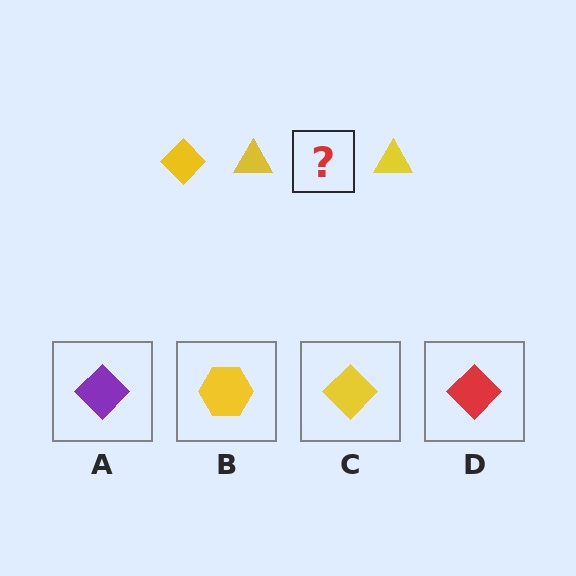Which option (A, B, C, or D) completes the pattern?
C.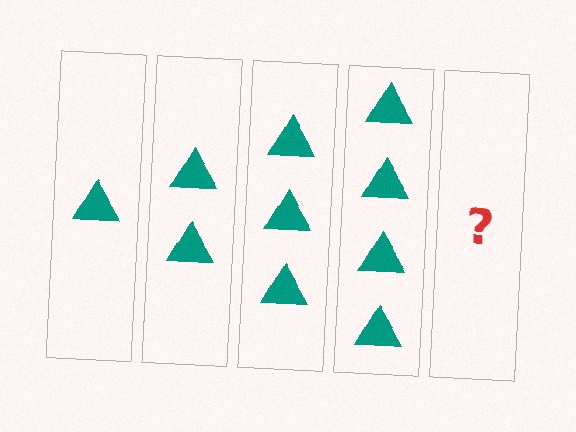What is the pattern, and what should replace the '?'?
The pattern is that each step adds one more triangle. The '?' should be 5 triangles.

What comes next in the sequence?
The next element should be 5 triangles.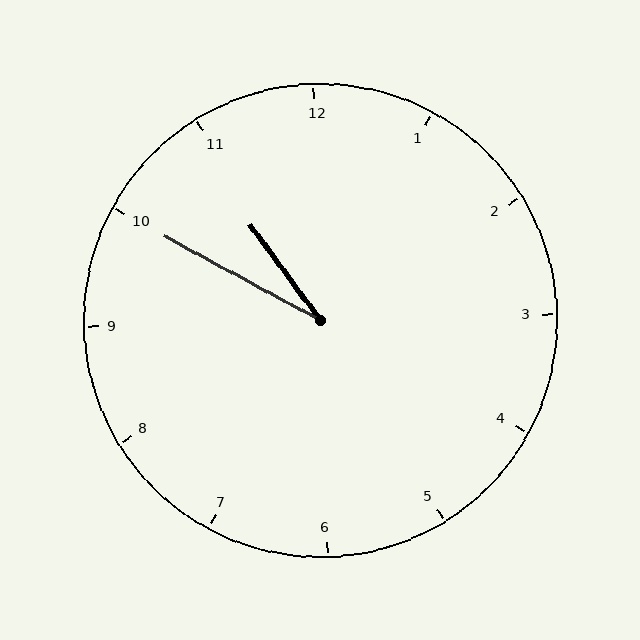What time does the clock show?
10:50.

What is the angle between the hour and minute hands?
Approximately 25 degrees.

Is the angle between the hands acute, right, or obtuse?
It is acute.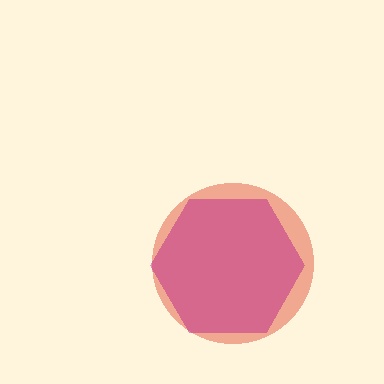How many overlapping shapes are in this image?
There are 2 overlapping shapes in the image.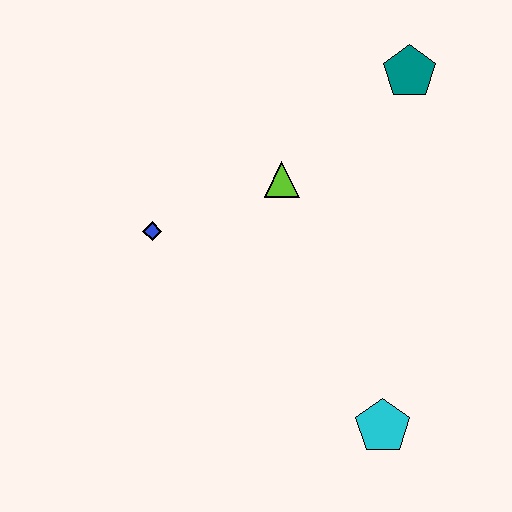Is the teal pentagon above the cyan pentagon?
Yes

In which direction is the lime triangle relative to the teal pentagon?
The lime triangle is to the left of the teal pentagon.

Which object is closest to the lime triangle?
The blue diamond is closest to the lime triangle.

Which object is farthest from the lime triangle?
The cyan pentagon is farthest from the lime triangle.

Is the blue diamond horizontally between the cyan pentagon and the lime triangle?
No